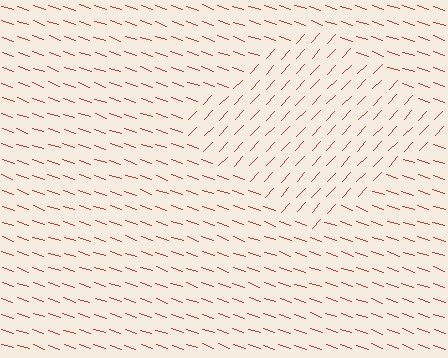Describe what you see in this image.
The image is filled with small red line segments. A diamond region in the image has lines oriented differently from the surrounding lines, creating a visible texture boundary.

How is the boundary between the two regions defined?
The boundary is defined purely by a change in line orientation (approximately 66 degrees difference). All lines are the same color and thickness.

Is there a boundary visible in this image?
Yes, there is a texture boundary formed by a change in line orientation.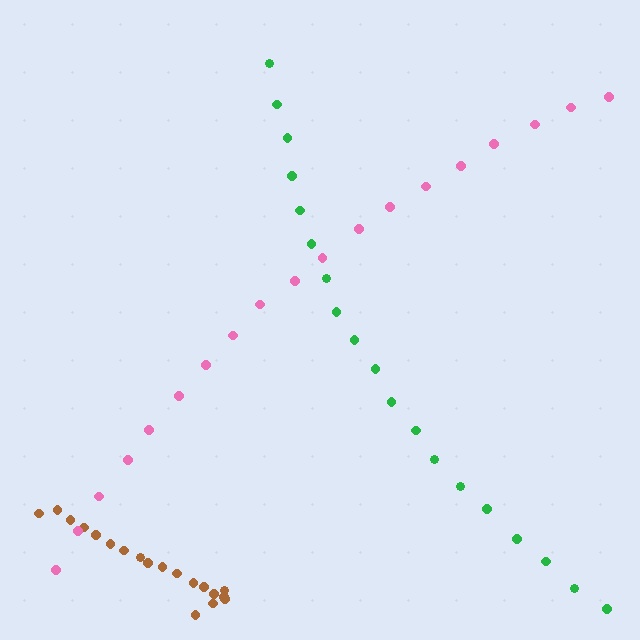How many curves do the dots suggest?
There are 3 distinct paths.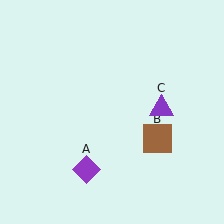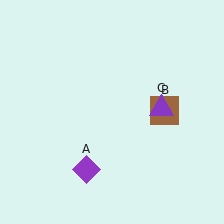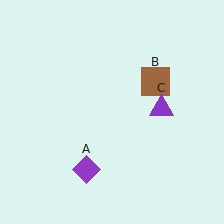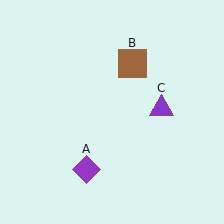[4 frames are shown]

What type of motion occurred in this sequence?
The brown square (object B) rotated counterclockwise around the center of the scene.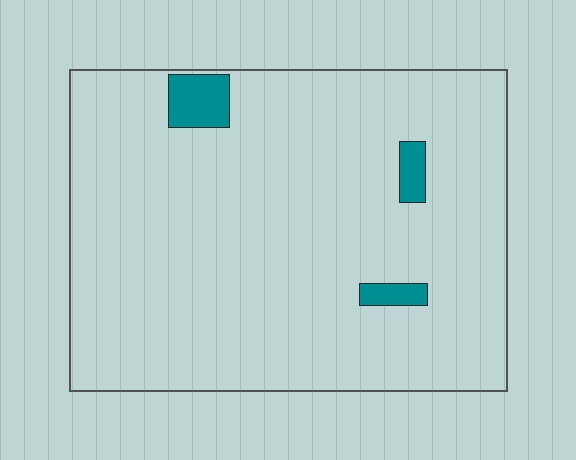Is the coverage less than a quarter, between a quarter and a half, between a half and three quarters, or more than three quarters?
Less than a quarter.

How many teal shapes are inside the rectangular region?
3.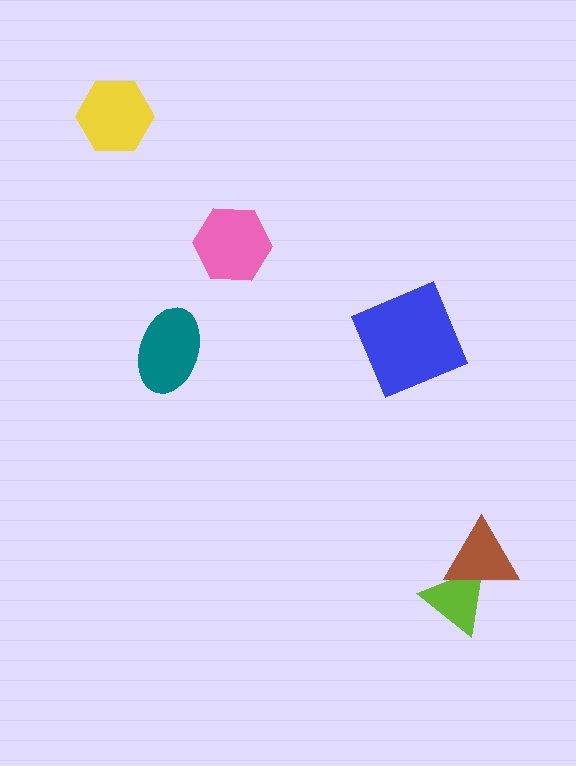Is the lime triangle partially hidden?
Yes, it is partially covered by another shape.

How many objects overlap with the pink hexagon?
0 objects overlap with the pink hexagon.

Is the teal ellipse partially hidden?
No, no other shape covers it.